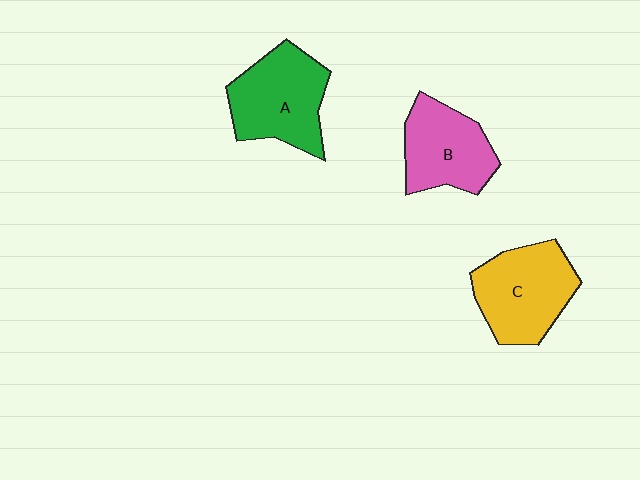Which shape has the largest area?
Shape A (green).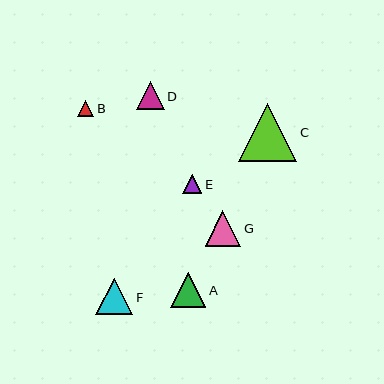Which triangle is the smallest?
Triangle B is the smallest with a size of approximately 16 pixels.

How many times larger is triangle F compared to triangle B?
Triangle F is approximately 2.2 times the size of triangle B.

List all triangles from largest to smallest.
From largest to smallest: C, F, G, A, D, E, B.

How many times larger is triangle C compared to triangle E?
Triangle C is approximately 3.1 times the size of triangle E.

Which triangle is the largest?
Triangle C is the largest with a size of approximately 58 pixels.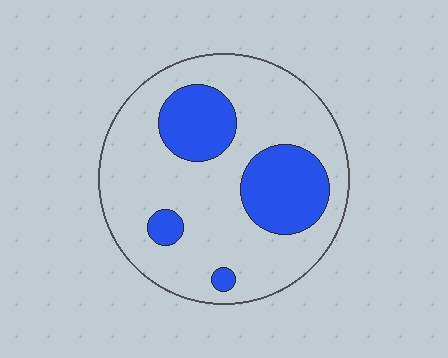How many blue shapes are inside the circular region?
4.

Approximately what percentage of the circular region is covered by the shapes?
Approximately 25%.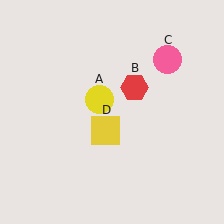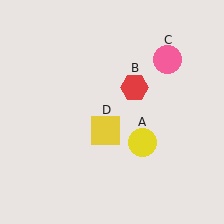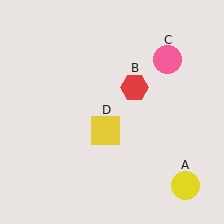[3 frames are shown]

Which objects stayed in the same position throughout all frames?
Red hexagon (object B) and pink circle (object C) and yellow square (object D) remained stationary.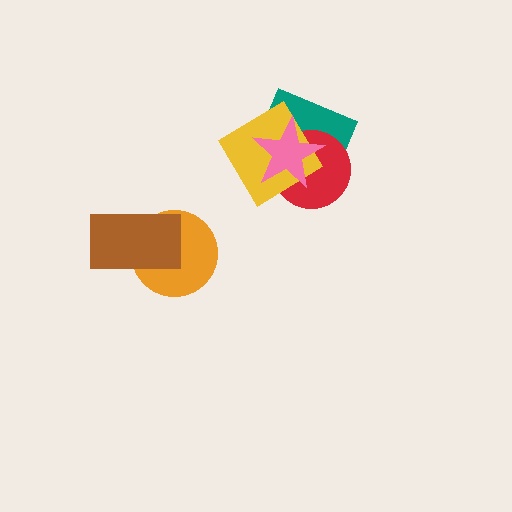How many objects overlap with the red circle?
3 objects overlap with the red circle.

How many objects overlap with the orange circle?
1 object overlaps with the orange circle.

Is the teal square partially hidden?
Yes, it is partially covered by another shape.